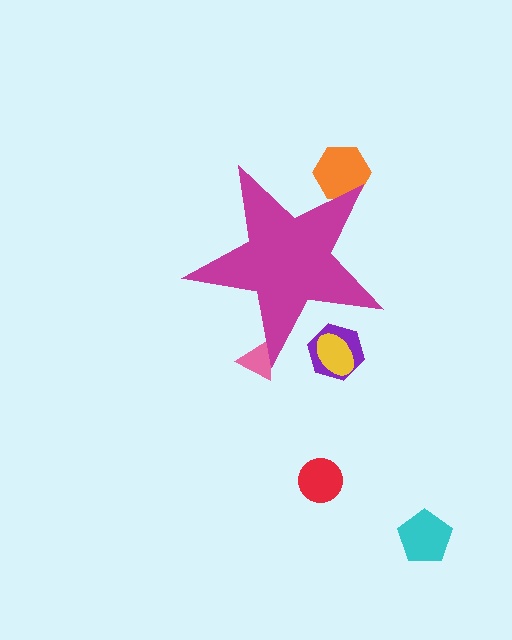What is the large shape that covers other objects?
A magenta star.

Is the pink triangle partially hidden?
Yes, the pink triangle is partially hidden behind the magenta star.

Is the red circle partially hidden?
No, the red circle is fully visible.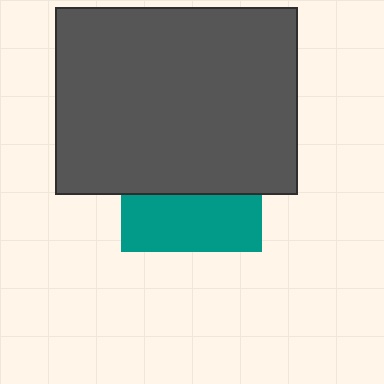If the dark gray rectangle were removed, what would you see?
You would see the complete teal square.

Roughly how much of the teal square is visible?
A small part of it is visible (roughly 39%).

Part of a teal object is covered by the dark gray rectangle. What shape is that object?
It is a square.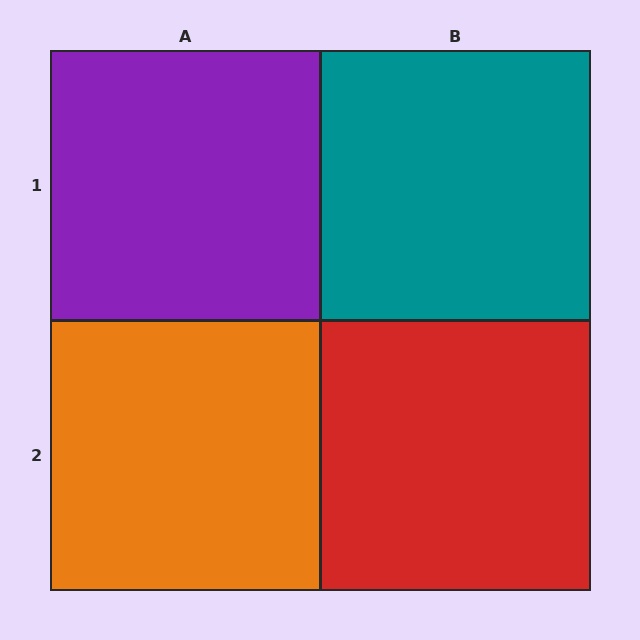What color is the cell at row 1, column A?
Purple.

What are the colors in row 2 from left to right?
Orange, red.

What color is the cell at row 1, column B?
Teal.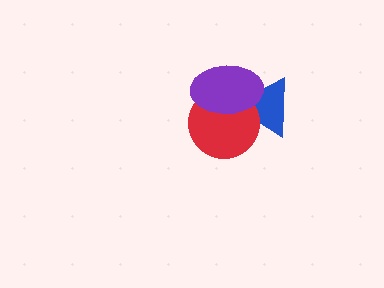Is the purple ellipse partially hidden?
No, no other shape covers it.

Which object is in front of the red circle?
The purple ellipse is in front of the red circle.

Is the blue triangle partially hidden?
Yes, it is partially covered by another shape.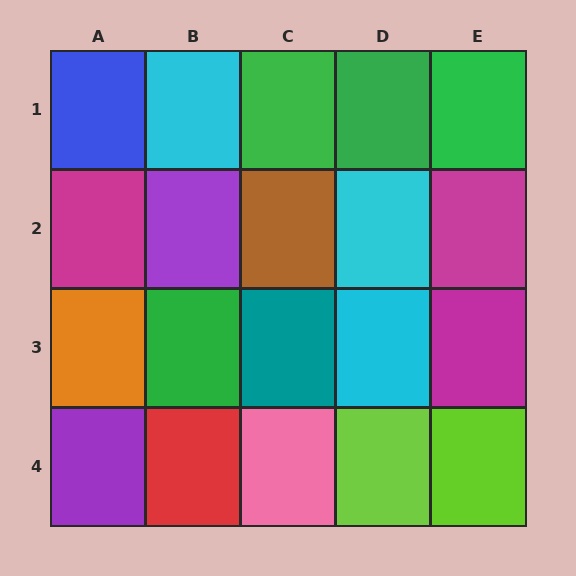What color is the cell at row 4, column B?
Red.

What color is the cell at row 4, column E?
Lime.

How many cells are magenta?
3 cells are magenta.